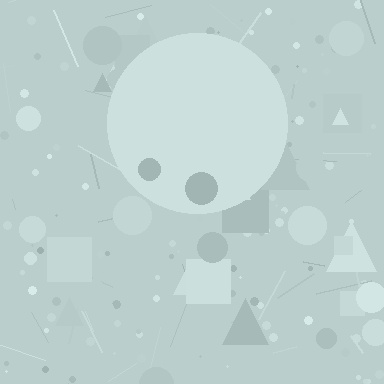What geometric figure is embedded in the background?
A circle is embedded in the background.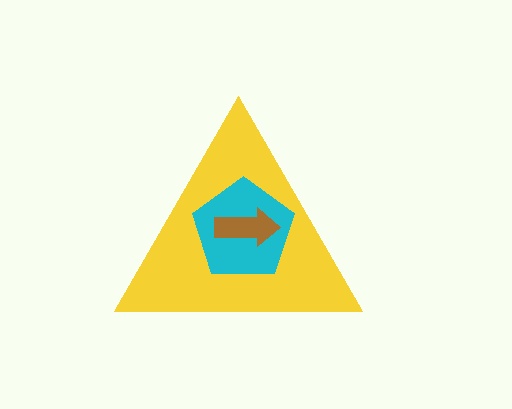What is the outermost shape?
The yellow triangle.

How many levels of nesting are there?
3.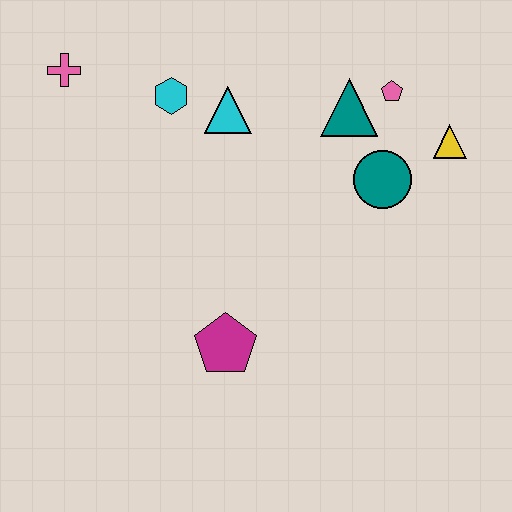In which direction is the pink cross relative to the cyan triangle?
The pink cross is to the left of the cyan triangle.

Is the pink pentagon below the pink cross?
Yes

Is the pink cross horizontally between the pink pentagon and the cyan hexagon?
No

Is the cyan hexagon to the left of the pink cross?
No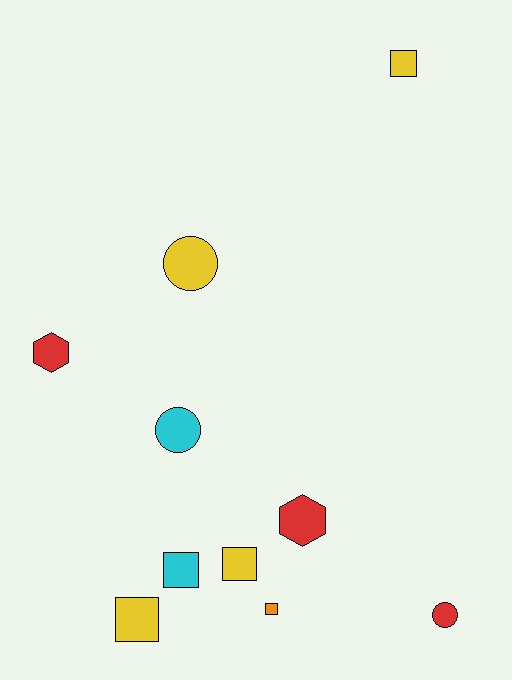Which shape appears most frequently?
Square, with 5 objects.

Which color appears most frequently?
Yellow, with 4 objects.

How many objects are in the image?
There are 10 objects.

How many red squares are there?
There are no red squares.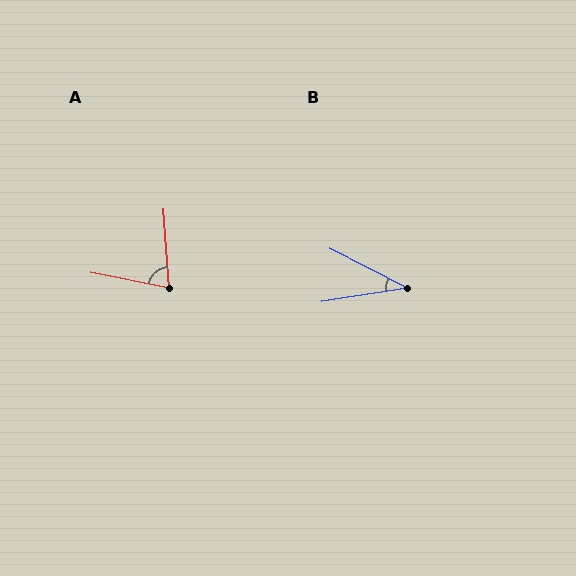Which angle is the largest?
A, at approximately 74 degrees.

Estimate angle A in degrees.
Approximately 74 degrees.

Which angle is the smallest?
B, at approximately 36 degrees.